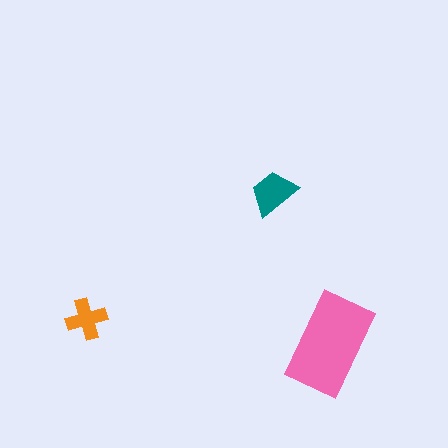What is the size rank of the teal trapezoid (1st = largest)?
2nd.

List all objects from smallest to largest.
The orange cross, the teal trapezoid, the pink rectangle.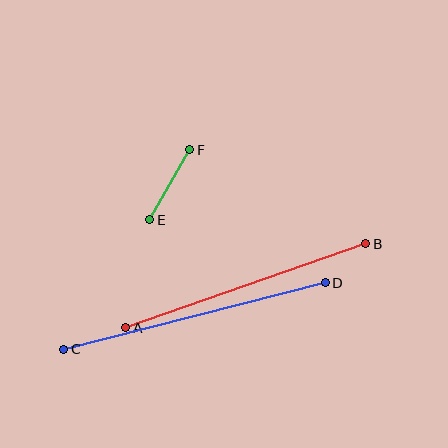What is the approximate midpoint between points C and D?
The midpoint is at approximately (194, 316) pixels.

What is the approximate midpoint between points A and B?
The midpoint is at approximately (246, 286) pixels.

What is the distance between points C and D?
The distance is approximately 270 pixels.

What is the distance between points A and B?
The distance is approximately 254 pixels.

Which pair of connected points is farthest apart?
Points C and D are farthest apart.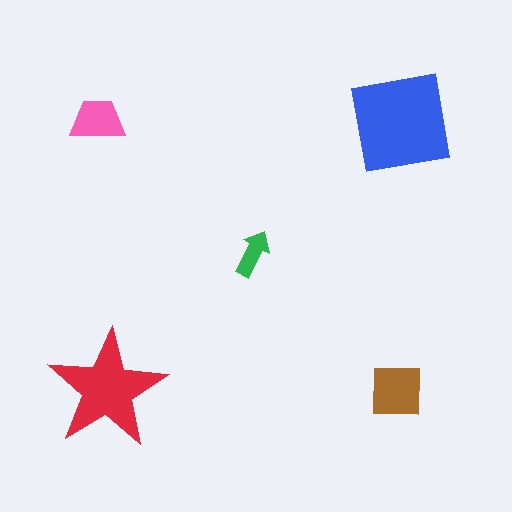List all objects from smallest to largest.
The green arrow, the pink trapezoid, the brown square, the red star, the blue square.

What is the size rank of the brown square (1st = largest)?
3rd.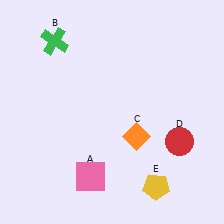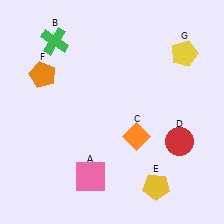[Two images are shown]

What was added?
An orange pentagon (F), a yellow pentagon (G) were added in Image 2.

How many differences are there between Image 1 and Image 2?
There are 2 differences between the two images.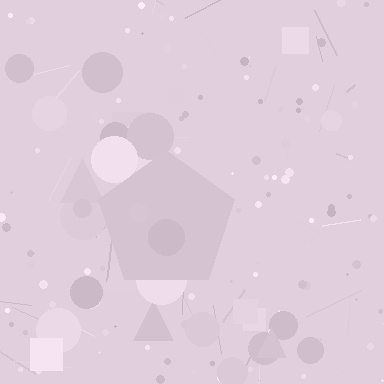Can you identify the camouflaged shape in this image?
The camouflaged shape is a pentagon.